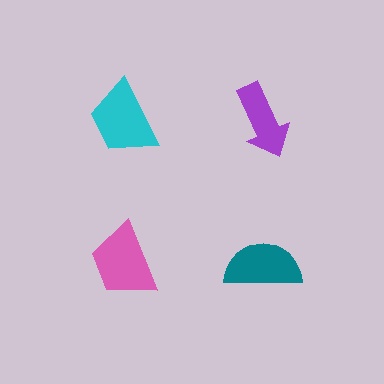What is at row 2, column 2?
A teal semicircle.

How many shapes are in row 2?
2 shapes.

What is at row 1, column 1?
A cyan trapezoid.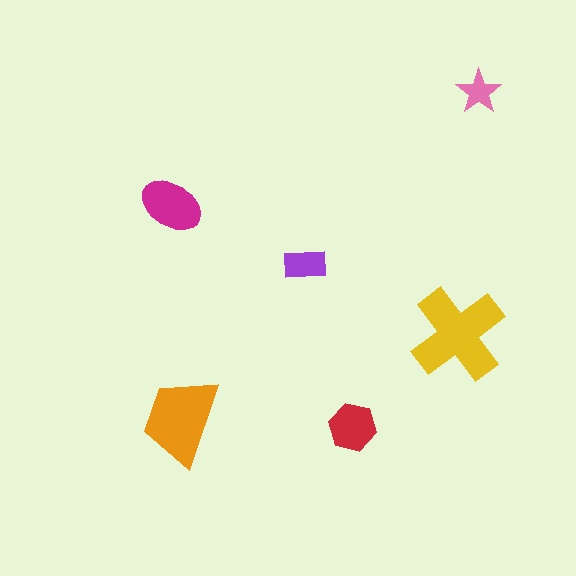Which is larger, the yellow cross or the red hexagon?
The yellow cross.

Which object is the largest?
The yellow cross.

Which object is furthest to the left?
The magenta ellipse is leftmost.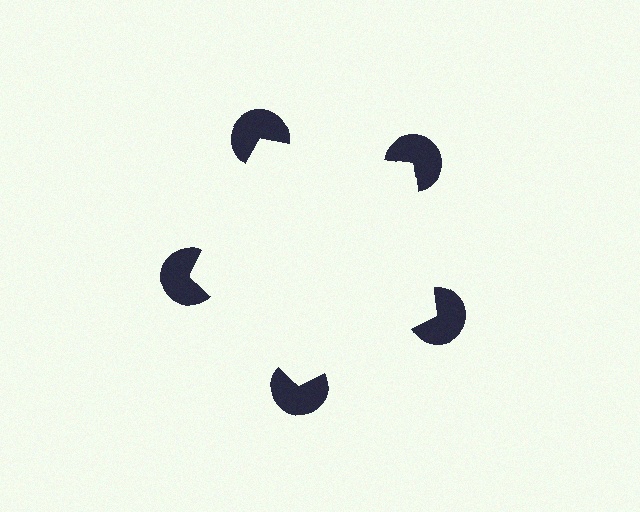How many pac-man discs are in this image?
There are 5 — one at each vertex of the illusory pentagon.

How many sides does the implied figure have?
5 sides.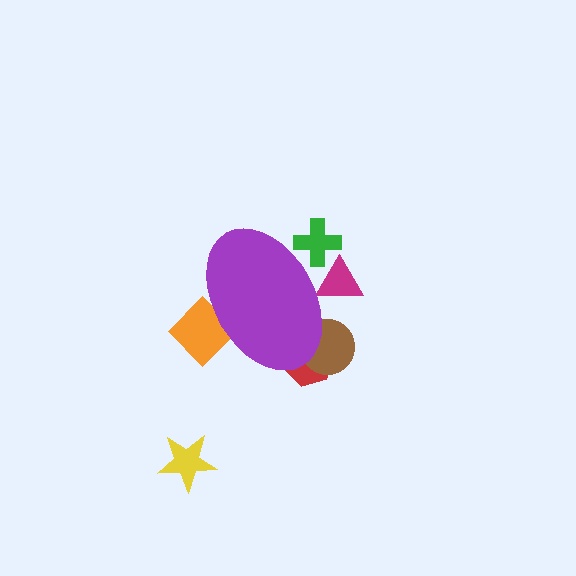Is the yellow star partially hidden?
No, the yellow star is fully visible.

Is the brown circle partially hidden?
Yes, the brown circle is partially hidden behind the purple ellipse.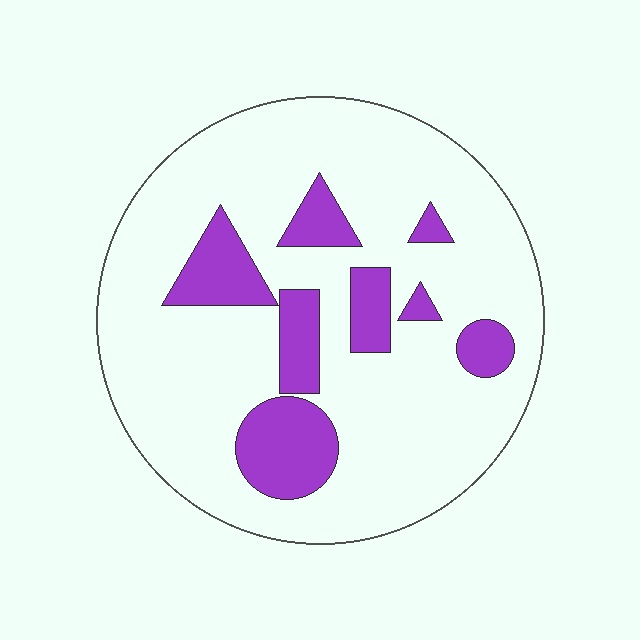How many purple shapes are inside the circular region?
8.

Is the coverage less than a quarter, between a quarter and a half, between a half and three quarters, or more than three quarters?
Less than a quarter.